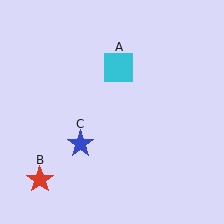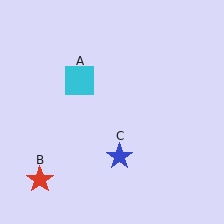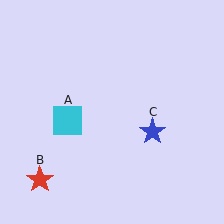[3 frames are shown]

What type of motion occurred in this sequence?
The cyan square (object A), blue star (object C) rotated counterclockwise around the center of the scene.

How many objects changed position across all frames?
2 objects changed position: cyan square (object A), blue star (object C).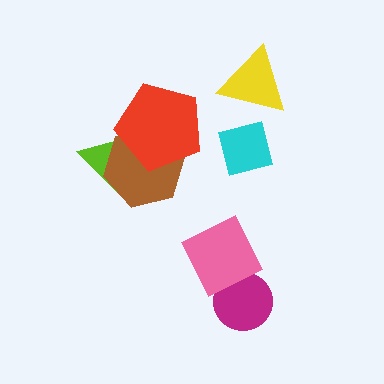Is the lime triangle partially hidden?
Yes, it is partially covered by another shape.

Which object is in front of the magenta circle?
The pink diamond is in front of the magenta circle.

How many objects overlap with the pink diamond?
1 object overlaps with the pink diamond.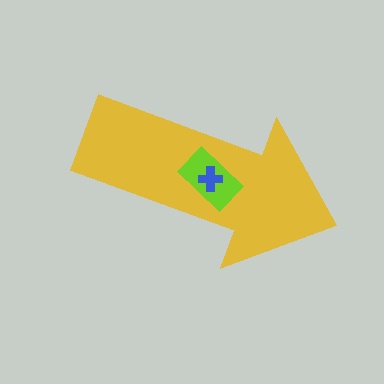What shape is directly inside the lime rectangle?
The blue cross.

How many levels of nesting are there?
3.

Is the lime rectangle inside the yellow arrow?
Yes.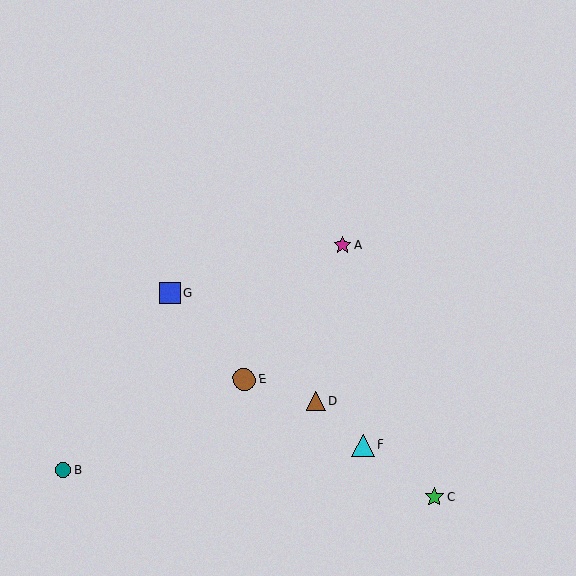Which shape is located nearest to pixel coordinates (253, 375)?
The brown circle (labeled E) at (244, 380) is nearest to that location.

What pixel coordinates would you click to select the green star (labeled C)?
Click at (434, 497) to select the green star C.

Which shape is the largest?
The cyan triangle (labeled F) is the largest.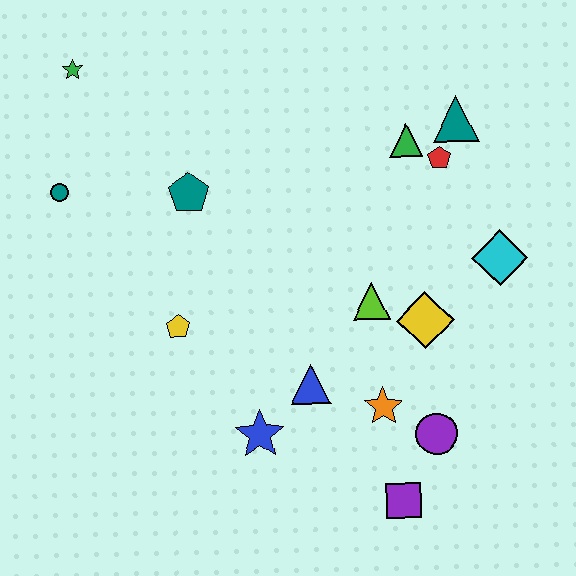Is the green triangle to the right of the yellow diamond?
No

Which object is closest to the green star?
The teal circle is closest to the green star.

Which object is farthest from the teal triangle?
The teal circle is farthest from the teal triangle.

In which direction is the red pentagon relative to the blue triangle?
The red pentagon is above the blue triangle.